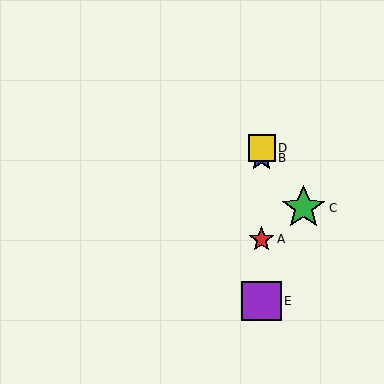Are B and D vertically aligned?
Yes, both are at x≈262.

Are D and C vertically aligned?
No, D is at x≈262 and C is at x≈304.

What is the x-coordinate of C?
Object C is at x≈304.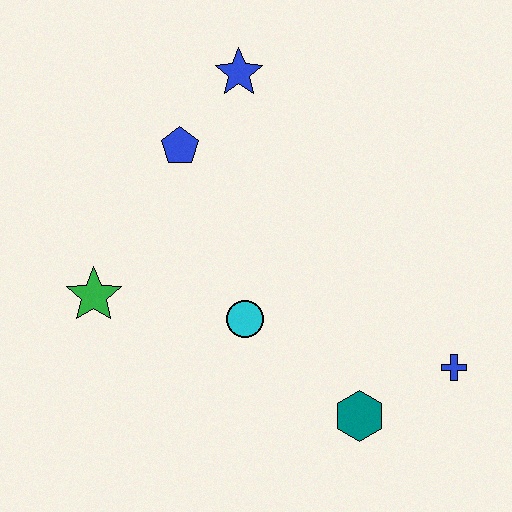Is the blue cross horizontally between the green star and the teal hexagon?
No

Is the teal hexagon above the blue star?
No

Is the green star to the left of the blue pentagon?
Yes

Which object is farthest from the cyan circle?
The blue star is farthest from the cyan circle.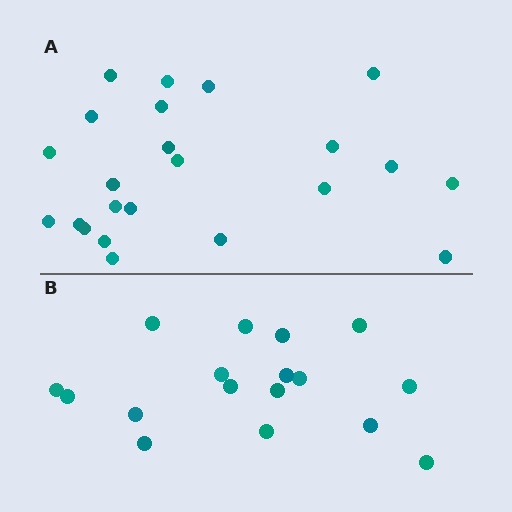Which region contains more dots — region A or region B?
Region A (the top region) has more dots.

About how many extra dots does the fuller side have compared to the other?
Region A has about 6 more dots than region B.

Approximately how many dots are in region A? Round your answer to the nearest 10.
About 20 dots. (The exact count is 23, which rounds to 20.)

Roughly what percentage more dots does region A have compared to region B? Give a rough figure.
About 35% more.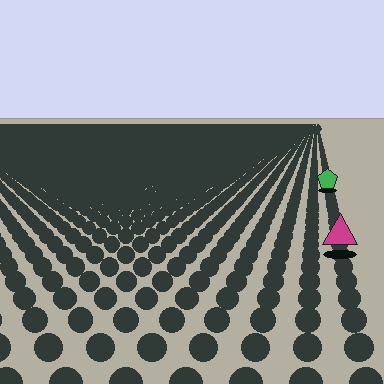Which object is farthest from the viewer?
The green pentagon is farthest from the viewer. It appears smaller and the ground texture around it is denser.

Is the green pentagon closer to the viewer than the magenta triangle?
No. The magenta triangle is closer — you can tell from the texture gradient: the ground texture is coarser near it.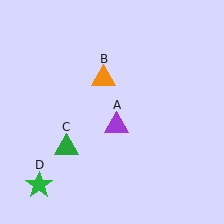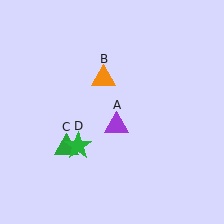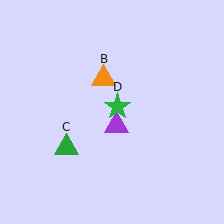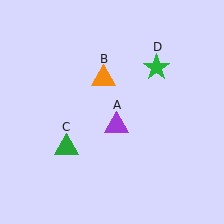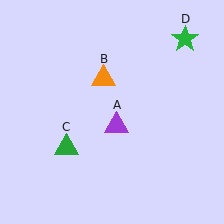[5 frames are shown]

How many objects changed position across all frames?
1 object changed position: green star (object D).